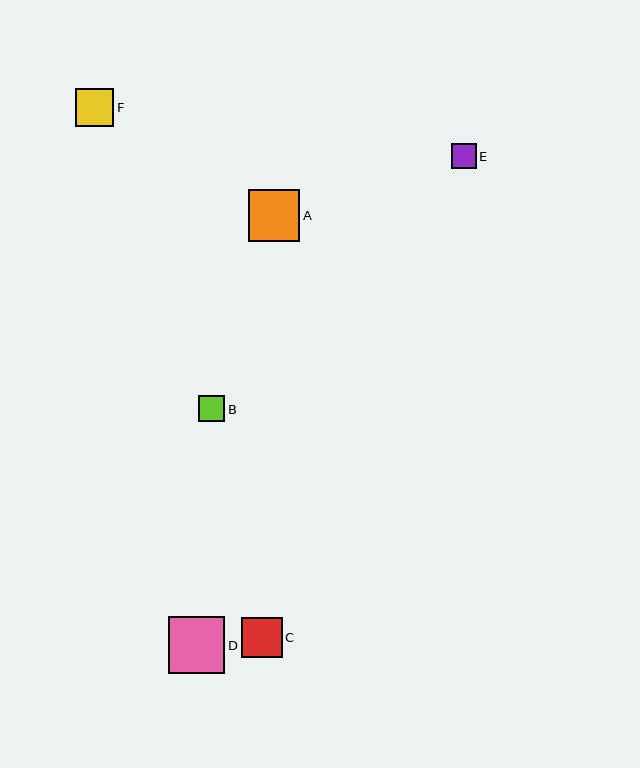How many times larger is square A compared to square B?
Square A is approximately 2.0 times the size of square B.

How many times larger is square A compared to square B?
Square A is approximately 2.0 times the size of square B.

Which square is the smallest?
Square E is the smallest with a size of approximately 24 pixels.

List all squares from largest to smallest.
From largest to smallest: D, A, C, F, B, E.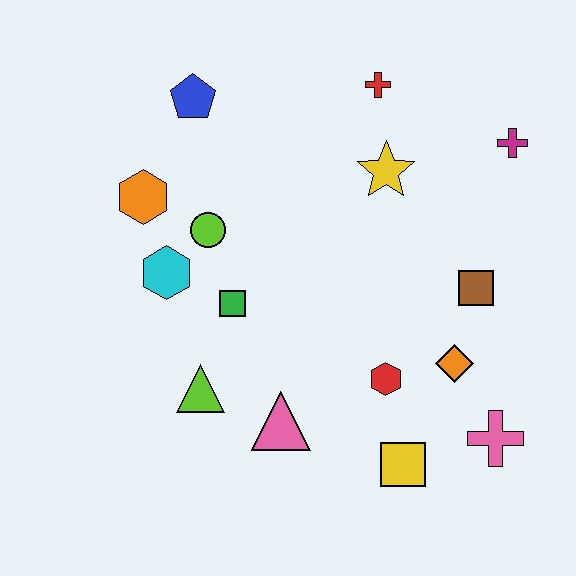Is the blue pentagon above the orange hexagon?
Yes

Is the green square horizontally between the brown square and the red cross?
No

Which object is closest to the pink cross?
The orange diamond is closest to the pink cross.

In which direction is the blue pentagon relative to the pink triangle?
The blue pentagon is above the pink triangle.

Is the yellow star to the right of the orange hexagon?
Yes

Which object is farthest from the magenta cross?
The lime triangle is farthest from the magenta cross.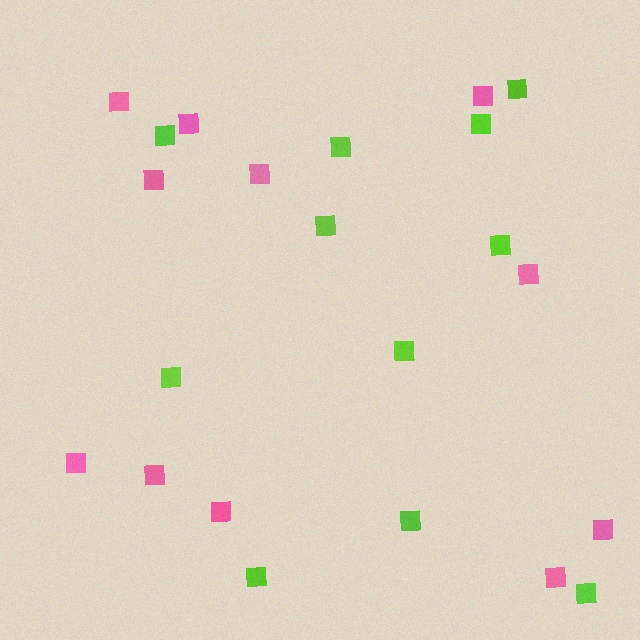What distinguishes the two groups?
There are 2 groups: one group of pink squares (11) and one group of lime squares (11).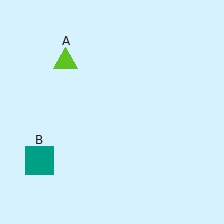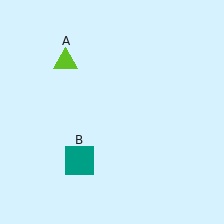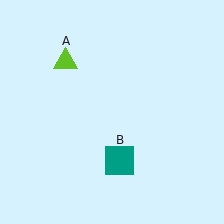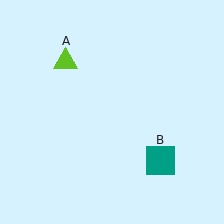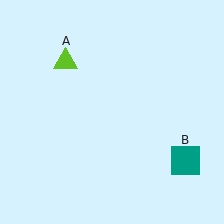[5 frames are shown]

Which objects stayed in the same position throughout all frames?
Lime triangle (object A) remained stationary.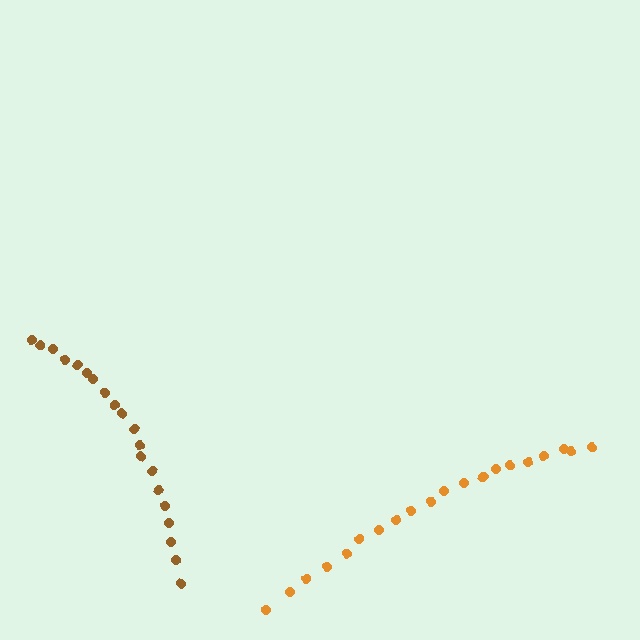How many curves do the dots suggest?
There are 2 distinct paths.